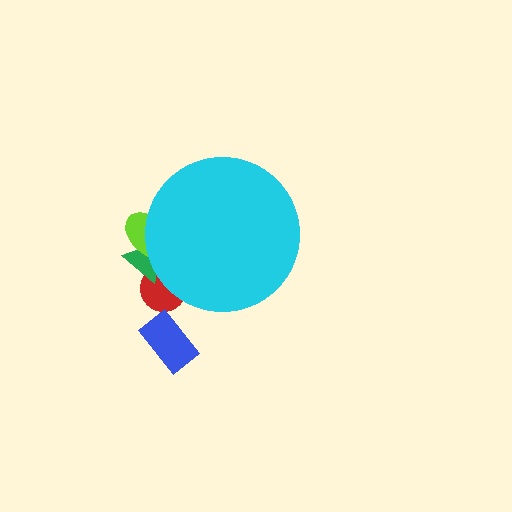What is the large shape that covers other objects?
A cyan circle.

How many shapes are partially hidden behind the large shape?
3 shapes are partially hidden.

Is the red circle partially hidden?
Yes, the red circle is partially hidden behind the cyan circle.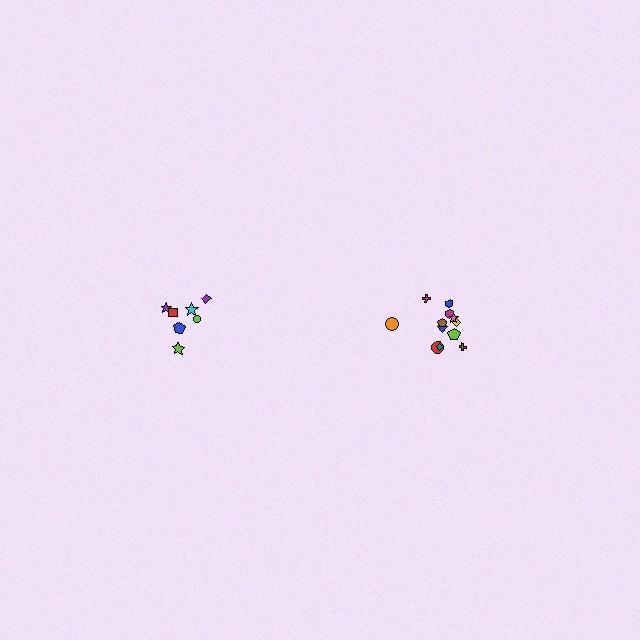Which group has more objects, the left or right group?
The right group.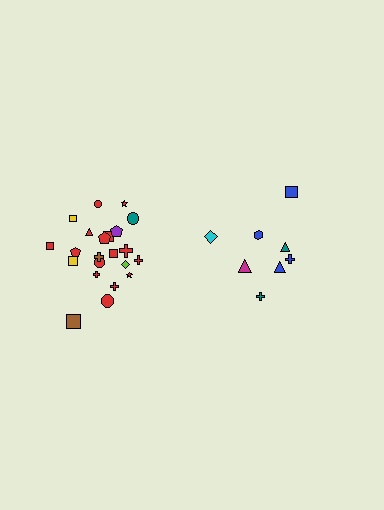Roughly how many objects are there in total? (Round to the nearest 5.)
Roughly 30 objects in total.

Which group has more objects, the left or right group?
The left group.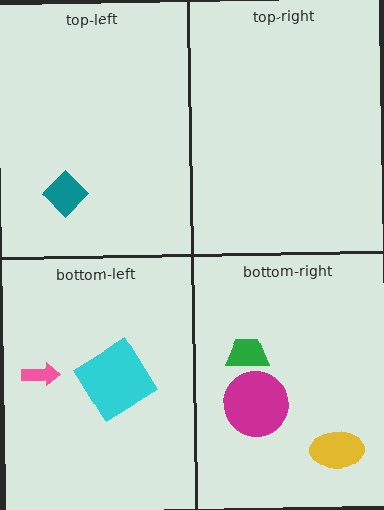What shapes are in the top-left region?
The teal diamond.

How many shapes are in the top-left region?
1.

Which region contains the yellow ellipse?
The bottom-right region.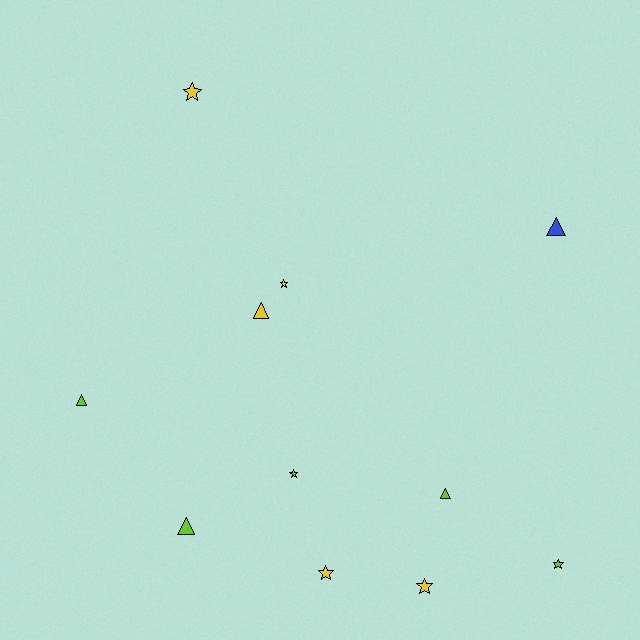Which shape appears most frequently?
Star, with 6 objects.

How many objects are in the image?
There are 11 objects.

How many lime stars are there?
There are 2 lime stars.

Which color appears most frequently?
Yellow, with 5 objects.